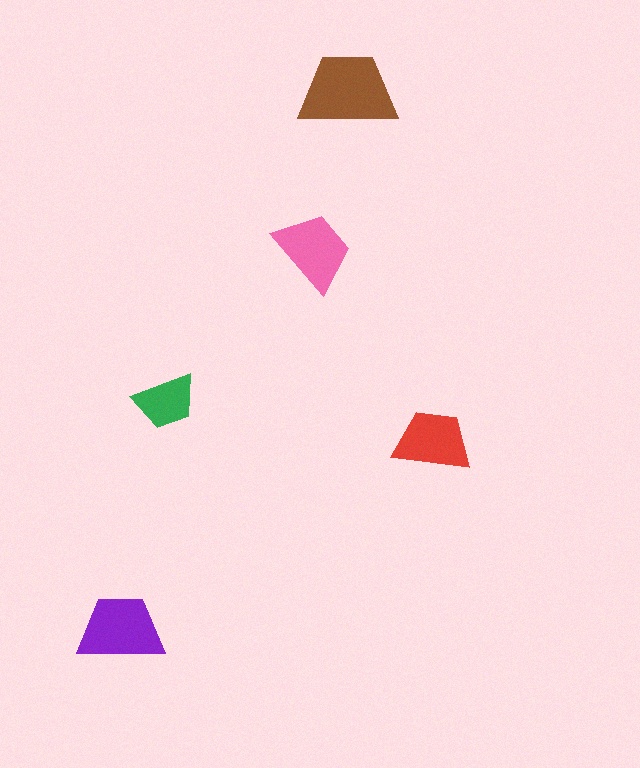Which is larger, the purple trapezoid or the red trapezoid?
The purple one.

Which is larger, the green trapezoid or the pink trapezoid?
The pink one.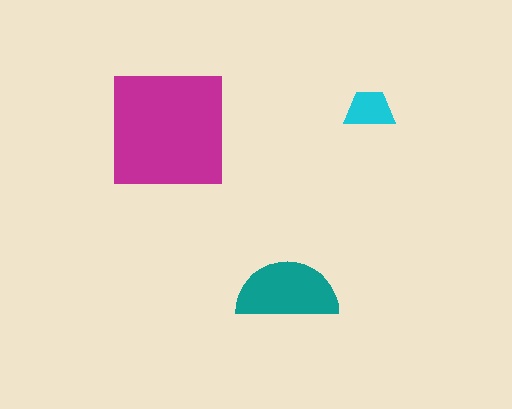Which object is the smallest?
The cyan trapezoid.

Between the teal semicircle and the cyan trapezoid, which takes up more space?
The teal semicircle.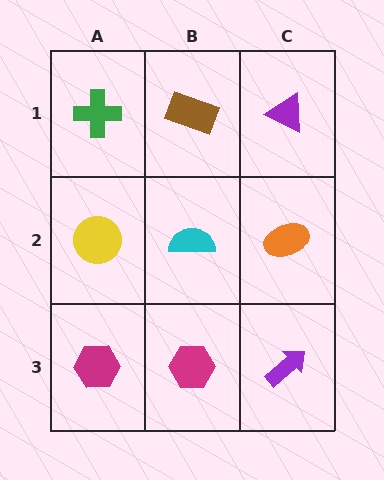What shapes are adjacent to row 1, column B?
A cyan semicircle (row 2, column B), a green cross (row 1, column A), a purple triangle (row 1, column C).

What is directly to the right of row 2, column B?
An orange ellipse.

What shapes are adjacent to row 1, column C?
An orange ellipse (row 2, column C), a brown rectangle (row 1, column B).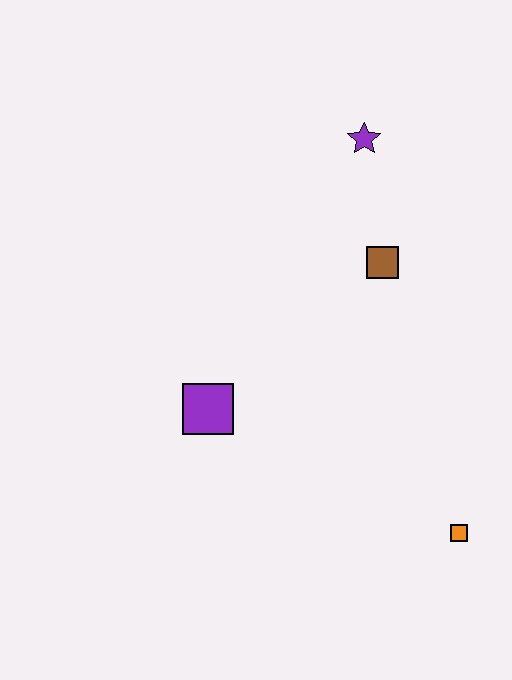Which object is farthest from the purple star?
The orange square is farthest from the purple star.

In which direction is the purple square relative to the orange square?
The purple square is to the left of the orange square.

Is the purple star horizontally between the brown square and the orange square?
No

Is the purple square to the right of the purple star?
No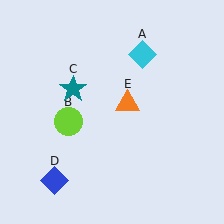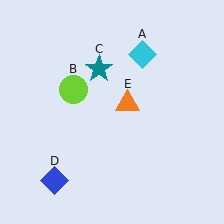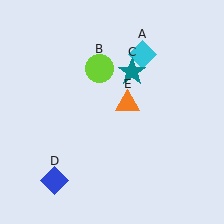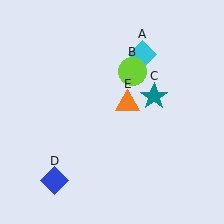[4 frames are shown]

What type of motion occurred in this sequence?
The lime circle (object B), teal star (object C) rotated clockwise around the center of the scene.